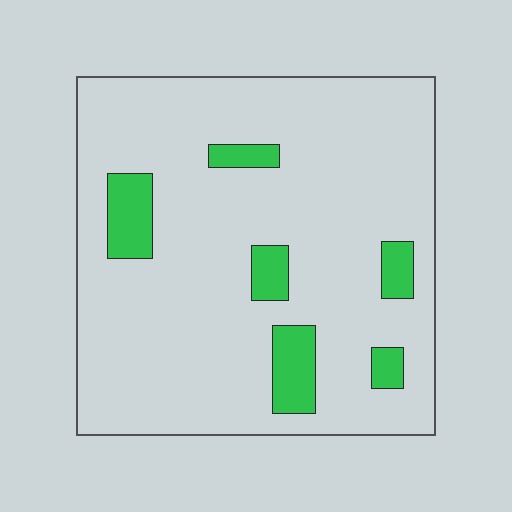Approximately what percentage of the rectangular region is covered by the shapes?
Approximately 10%.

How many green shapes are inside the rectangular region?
6.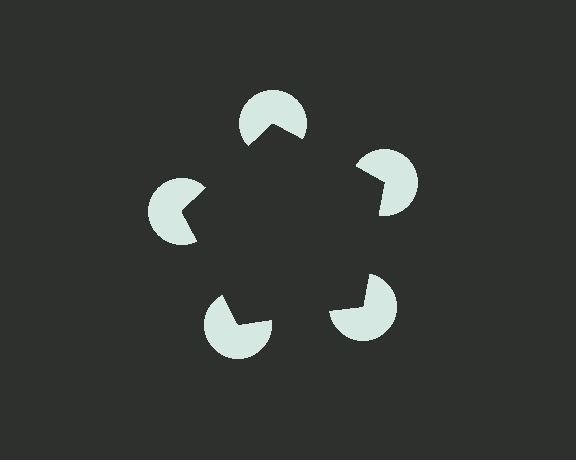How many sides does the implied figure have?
5 sides.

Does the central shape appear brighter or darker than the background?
It typically appears slightly darker than the background, even though no actual brightness change is drawn.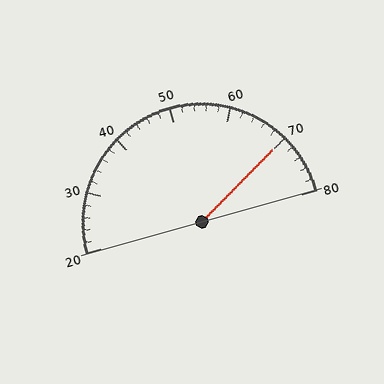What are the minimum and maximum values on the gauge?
The gauge ranges from 20 to 80.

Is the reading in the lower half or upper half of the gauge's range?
The reading is in the upper half of the range (20 to 80).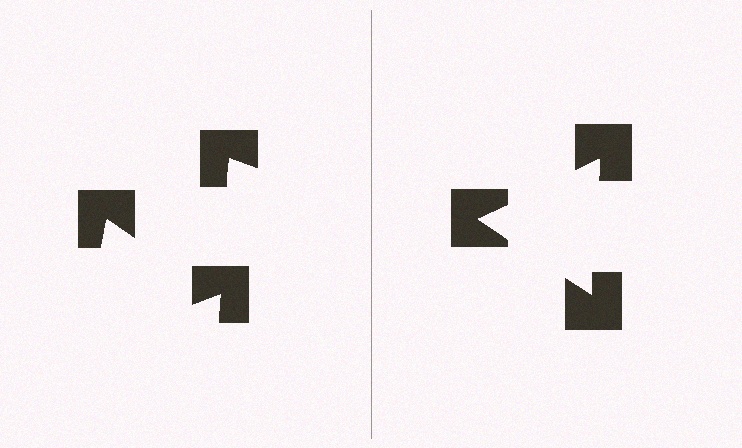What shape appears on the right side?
An illusory triangle.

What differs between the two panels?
The notched squares are positioned identically on both sides; only the wedge orientations differ. On the right they align to a triangle; on the left they are misaligned.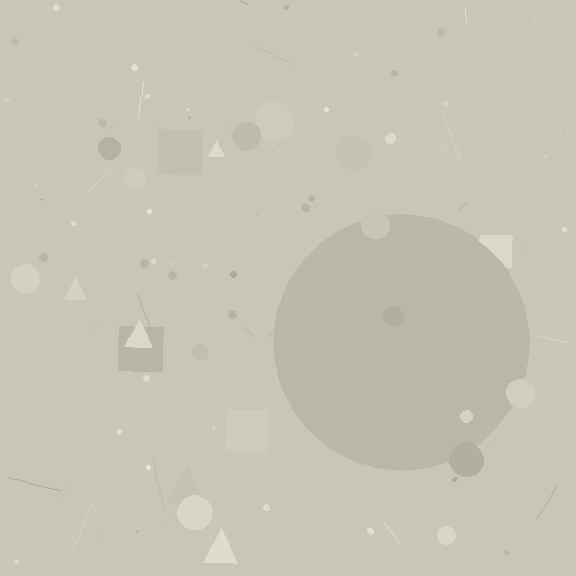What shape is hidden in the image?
A circle is hidden in the image.